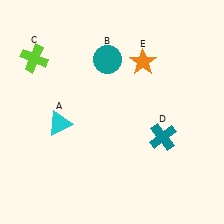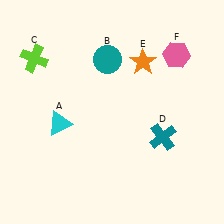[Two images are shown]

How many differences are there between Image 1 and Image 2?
There is 1 difference between the two images.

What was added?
A pink hexagon (F) was added in Image 2.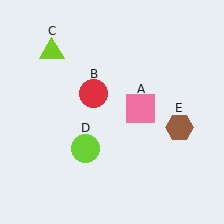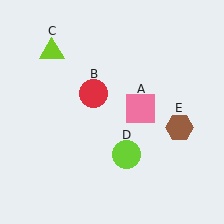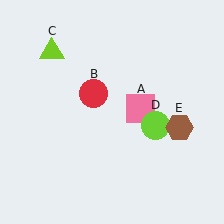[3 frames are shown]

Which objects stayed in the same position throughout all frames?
Pink square (object A) and red circle (object B) and lime triangle (object C) and brown hexagon (object E) remained stationary.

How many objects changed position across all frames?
1 object changed position: lime circle (object D).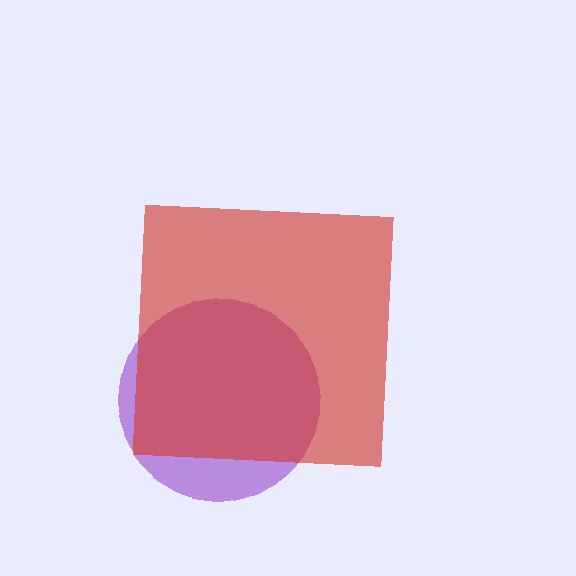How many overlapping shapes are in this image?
There are 2 overlapping shapes in the image.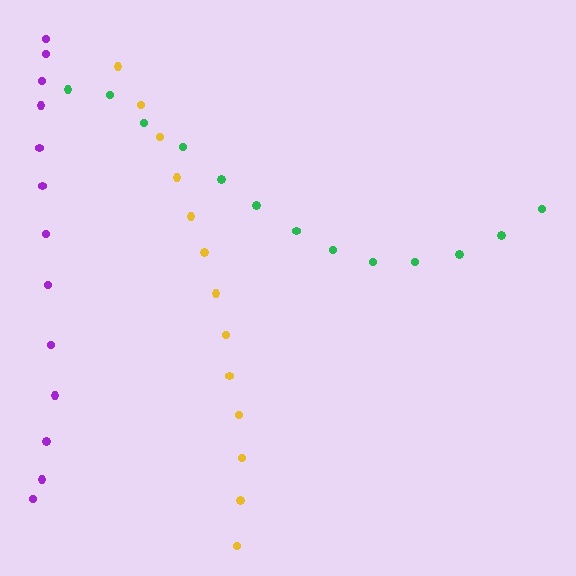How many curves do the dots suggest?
There are 3 distinct paths.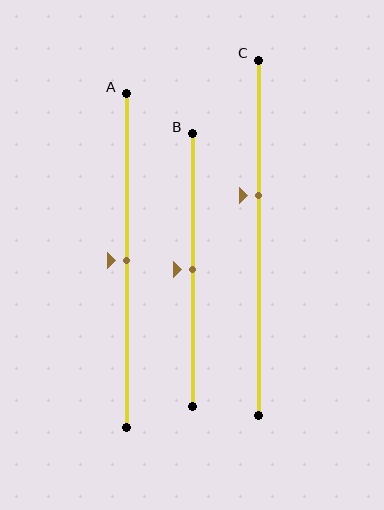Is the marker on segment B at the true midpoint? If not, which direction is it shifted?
Yes, the marker on segment B is at the true midpoint.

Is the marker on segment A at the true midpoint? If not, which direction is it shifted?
Yes, the marker on segment A is at the true midpoint.